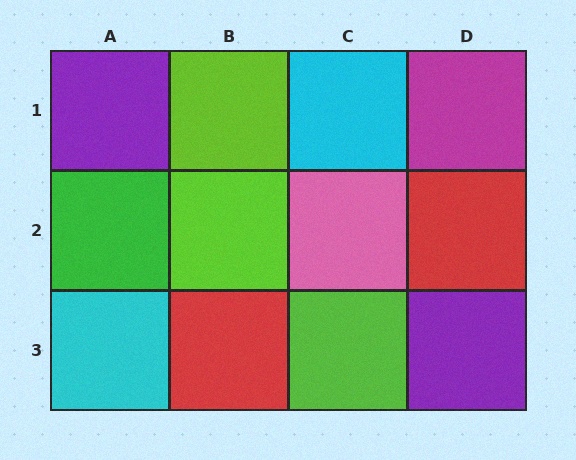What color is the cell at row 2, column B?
Lime.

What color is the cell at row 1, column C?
Cyan.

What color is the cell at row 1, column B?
Lime.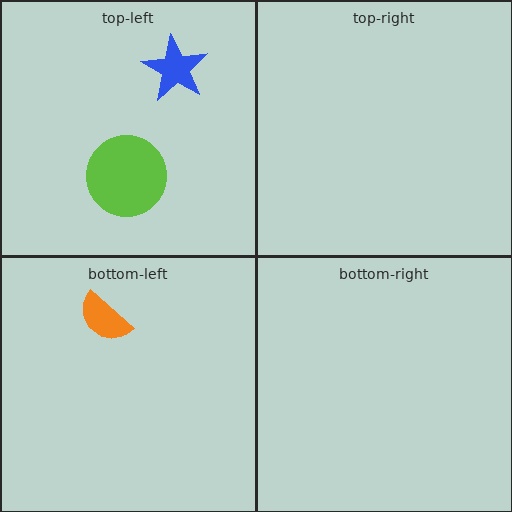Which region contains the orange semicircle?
The bottom-left region.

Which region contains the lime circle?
The top-left region.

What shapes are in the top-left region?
The blue star, the lime circle.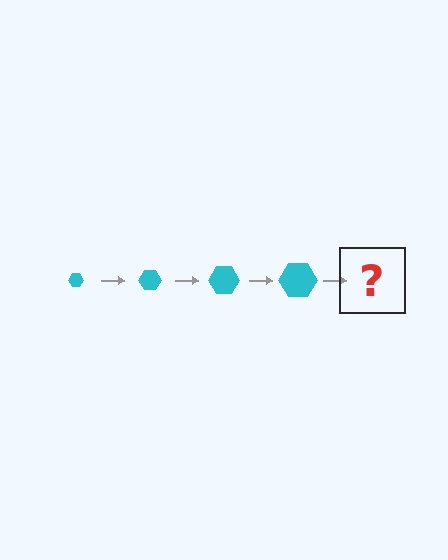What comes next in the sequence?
The next element should be a cyan hexagon, larger than the previous one.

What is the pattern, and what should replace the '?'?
The pattern is that the hexagon gets progressively larger each step. The '?' should be a cyan hexagon, larger than the previous one.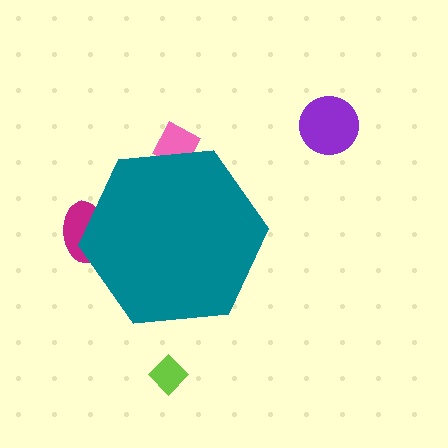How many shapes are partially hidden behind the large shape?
2 shapes are partially hidden.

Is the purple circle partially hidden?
No, the purple circle is fully visible.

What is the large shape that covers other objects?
A teal hexagon.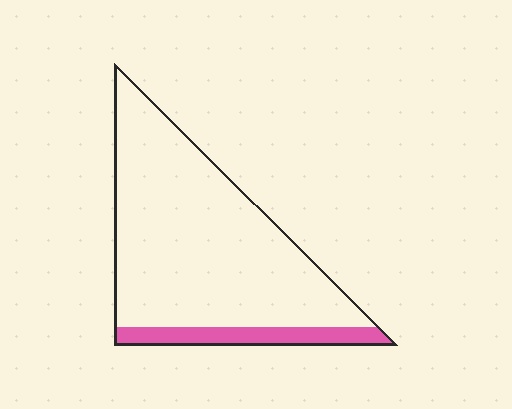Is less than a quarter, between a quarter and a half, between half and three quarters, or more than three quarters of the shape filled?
Less than a quarter.